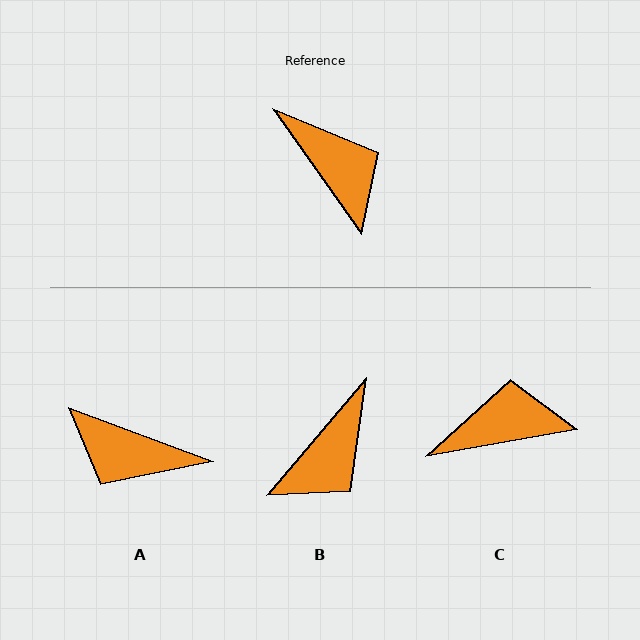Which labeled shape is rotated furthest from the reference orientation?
A, about 146 degrees away.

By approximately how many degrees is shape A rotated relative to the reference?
Approximately 146 degrees clockwise.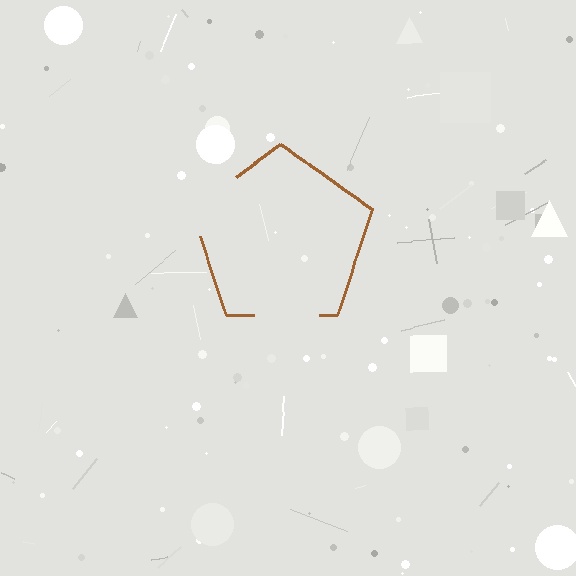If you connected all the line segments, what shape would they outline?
They would outline a pentagon.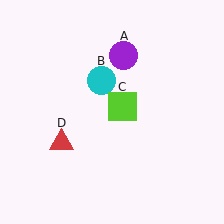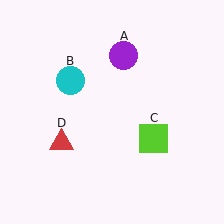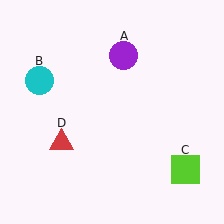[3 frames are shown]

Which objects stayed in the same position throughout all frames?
Purple circle (object A) and red triangle (object D) remained stationary.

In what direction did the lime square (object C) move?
The lime square (object C) moved down and to the right.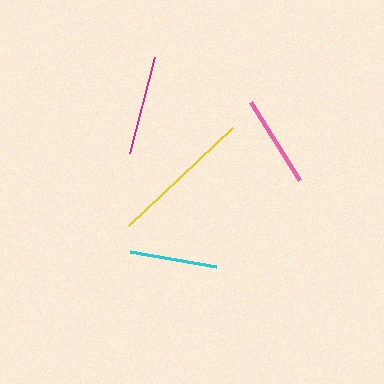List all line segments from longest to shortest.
From longest to shortest: yellow, magenta, pink, cyan.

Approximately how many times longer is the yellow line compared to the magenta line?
The yellow line is approximately 1.4 times the length of the magenta line.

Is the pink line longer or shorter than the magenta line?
The magenta line is longer than the pink line.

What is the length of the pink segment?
The pink segment is approximately 92 pixels long.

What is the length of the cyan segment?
The cyan segment is approximately 88 pixels long.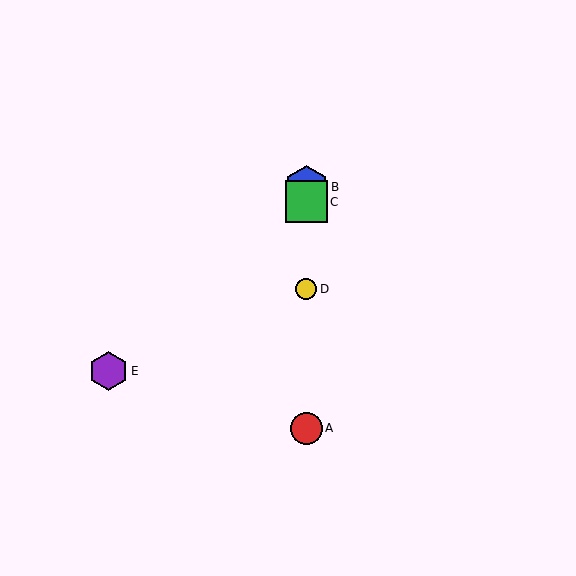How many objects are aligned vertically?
4 objects (A, B, C, D) are aligned vertically.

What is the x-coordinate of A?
Object A is at x≈306.